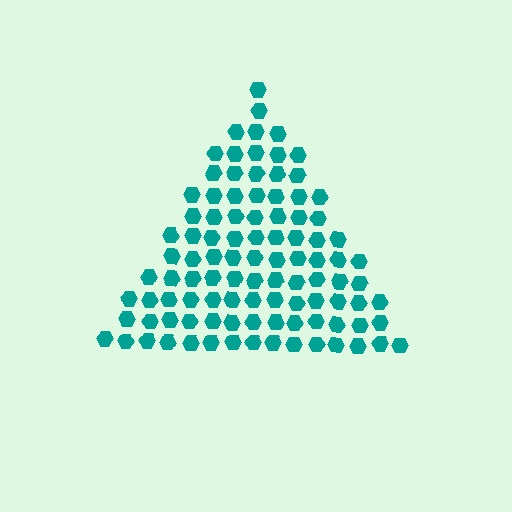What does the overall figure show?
The overall figure shows a triangle.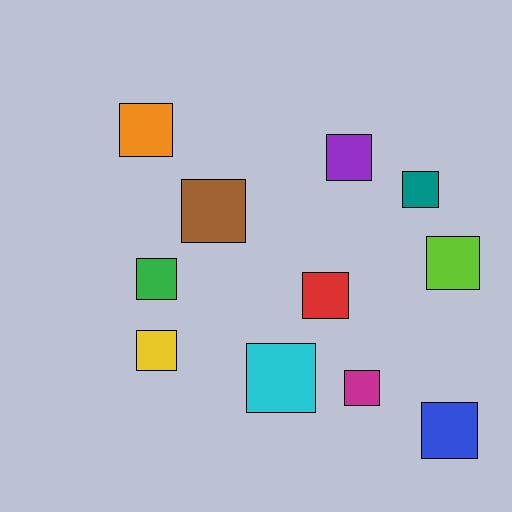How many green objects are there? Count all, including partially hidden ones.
There is 1 green object.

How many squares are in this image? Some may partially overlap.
There are 11 squares.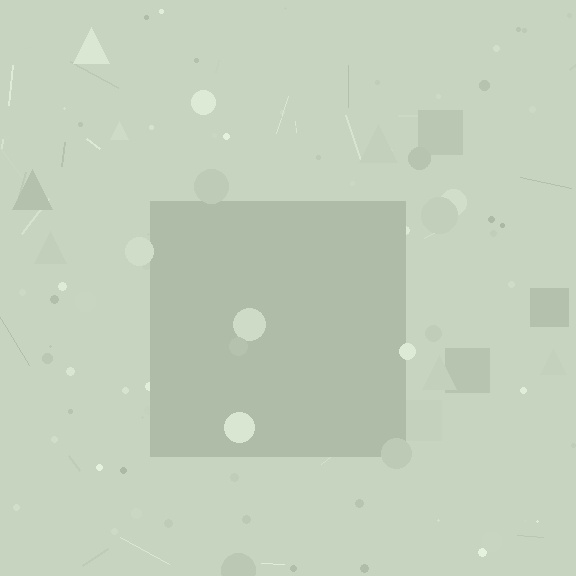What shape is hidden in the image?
A square is hidden in the image.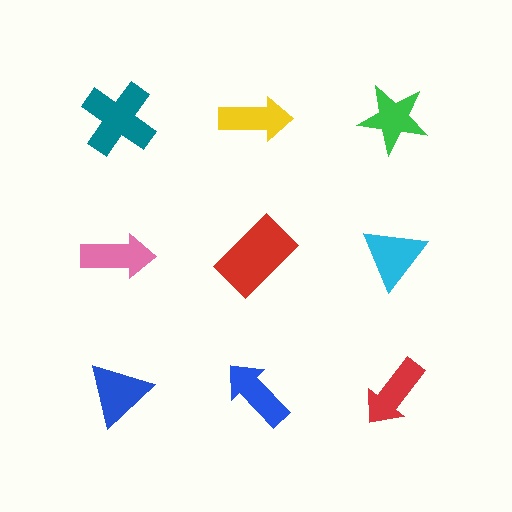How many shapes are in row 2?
3 shapes.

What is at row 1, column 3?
A green star.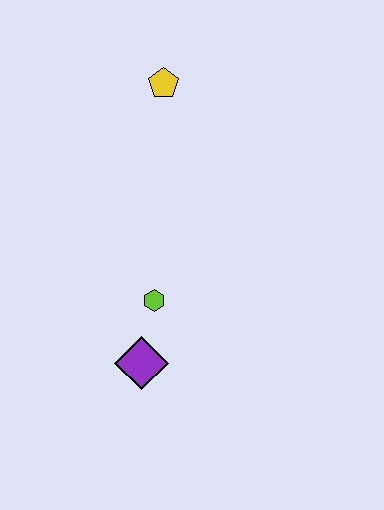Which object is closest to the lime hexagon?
The purple diamond is closest to the lime hexagon.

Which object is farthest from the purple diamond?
The yellow pentagon is farthest from the purple diamond.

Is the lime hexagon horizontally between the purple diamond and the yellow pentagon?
Yes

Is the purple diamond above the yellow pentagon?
No